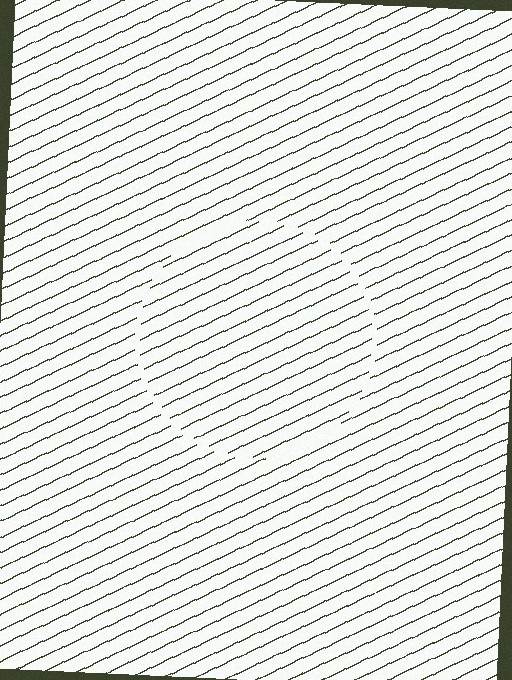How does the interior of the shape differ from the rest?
The interior of the shape contains the same grating, shifted by half a period — the contour is defined by the phase discontinuity where line-ends from the inner and outer gratings abut.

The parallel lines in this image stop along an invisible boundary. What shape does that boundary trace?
An illusory circle. The interior of the shape contains the same grating, shifted by half a period — the contour is defined by the phase discontinuity where line-ends from the inner and outer gratings abut.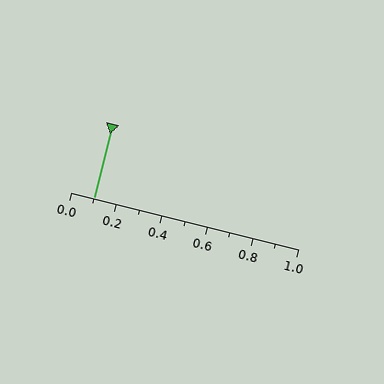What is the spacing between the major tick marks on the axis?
The major ticks are spaced 0.2 apart.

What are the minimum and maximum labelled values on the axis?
The axis runs from 0.0 to 1.0.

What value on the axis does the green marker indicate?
The marker indicates approximately 0.1.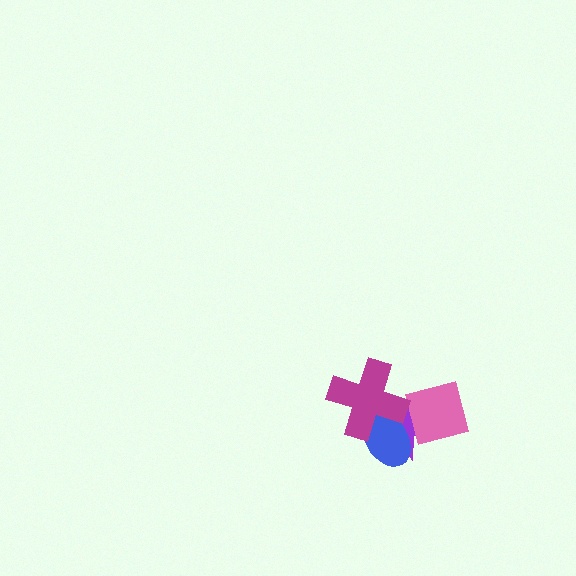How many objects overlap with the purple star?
3 objects overlap with the purple star.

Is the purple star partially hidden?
Yes, it is partially covered by another shape.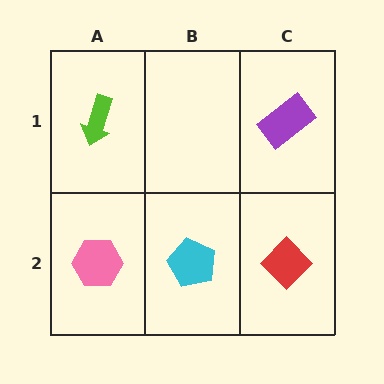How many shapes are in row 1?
2 shapes.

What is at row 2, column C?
A red diamond.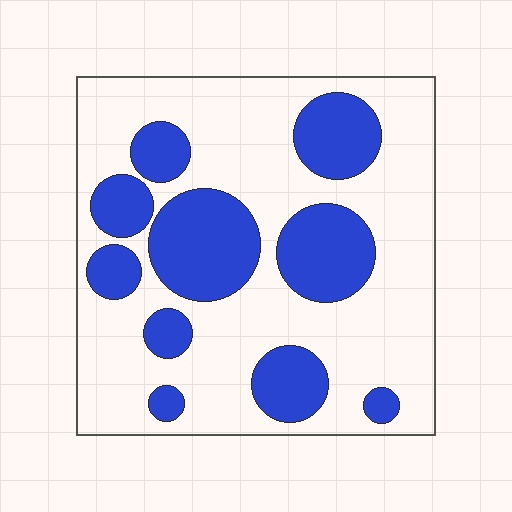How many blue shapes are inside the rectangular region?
10.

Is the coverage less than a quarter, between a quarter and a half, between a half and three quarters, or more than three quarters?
Between a quarter and a half.